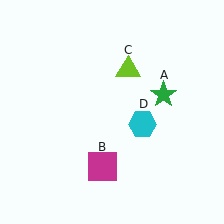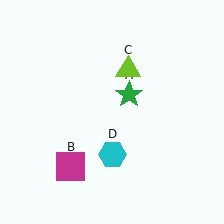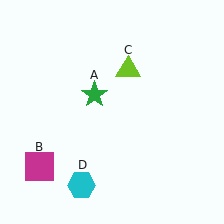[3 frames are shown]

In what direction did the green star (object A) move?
The green star (object A) moved left.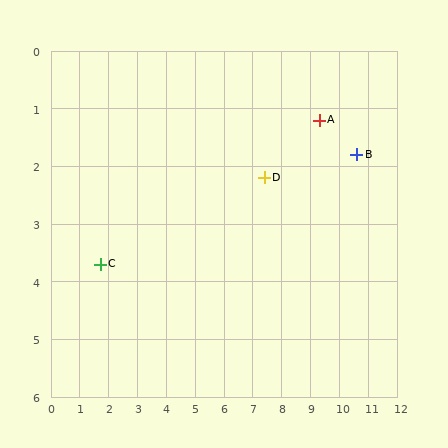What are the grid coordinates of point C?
Point C is at approximately (1.7, 3.7).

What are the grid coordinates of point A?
Point A is at approximately (9.3, 1.2).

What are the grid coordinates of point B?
Point B is at approximately (10.6, 1.8).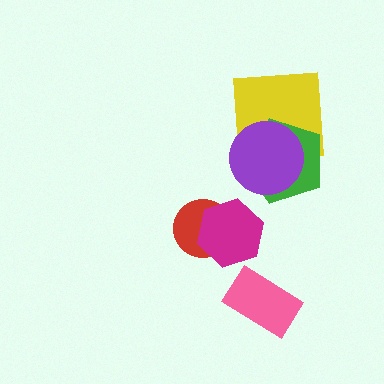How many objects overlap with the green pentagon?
2 objects overlap with the green pentagon.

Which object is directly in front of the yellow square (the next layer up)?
The green pentagon is directly in front of the yellow square.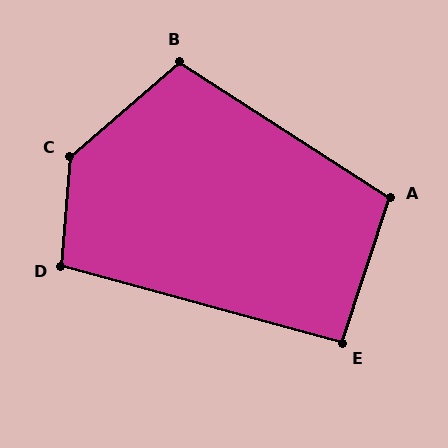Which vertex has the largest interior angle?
C, at approximately 135 degrees.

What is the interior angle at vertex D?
Approximately 101 degrees (obtuse).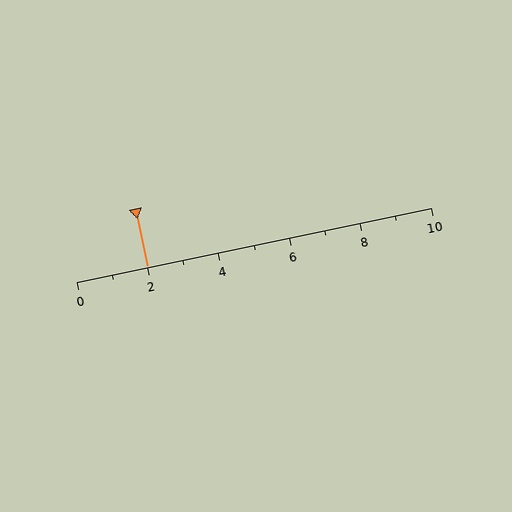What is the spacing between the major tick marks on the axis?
The major ticks are spaced 2 apart.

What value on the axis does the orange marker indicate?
The marker indicates approximately 2.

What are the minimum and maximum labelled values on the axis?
The axis runs from 0 to 10.